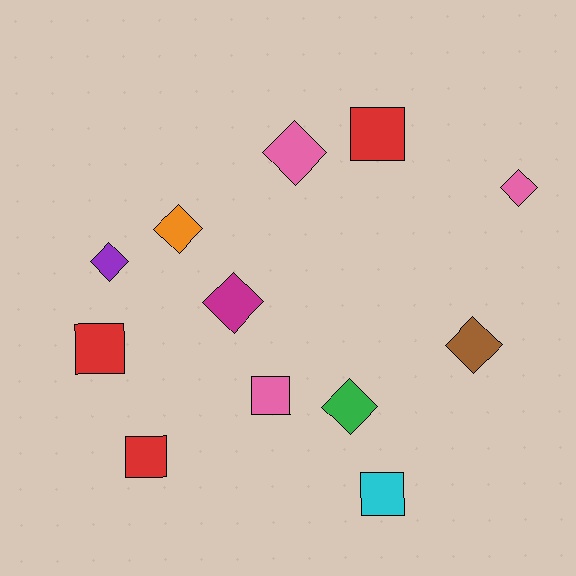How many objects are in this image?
There are 12 objects.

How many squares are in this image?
There are 5 squares.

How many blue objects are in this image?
There are no blue objects.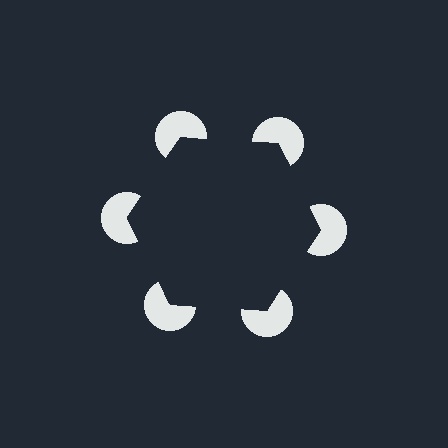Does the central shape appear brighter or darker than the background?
It typically appears slightly darker than the background, even though no actual brightness change is drawn.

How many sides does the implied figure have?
6 sides.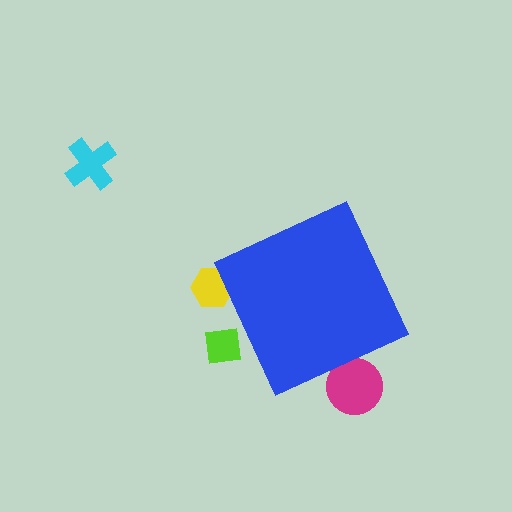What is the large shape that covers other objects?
A blue diamond.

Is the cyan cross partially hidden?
No, the cyan cross is fully visible.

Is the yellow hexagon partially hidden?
Yes, the yellow hexagon is partially hidden behind the blue diamond.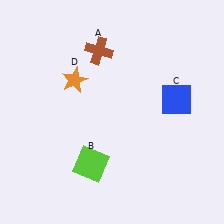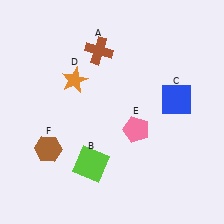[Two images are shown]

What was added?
A pink pentagon (E), a brown hexagon (F) were added in Image 2.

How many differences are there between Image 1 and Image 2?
There are 2 differences between the two images.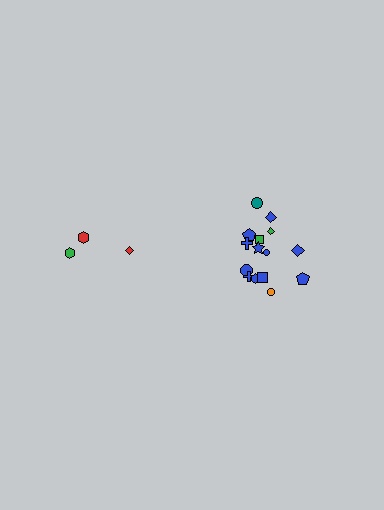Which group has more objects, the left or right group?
The right group.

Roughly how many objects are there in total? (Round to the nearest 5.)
Roughly 20 objects in total.